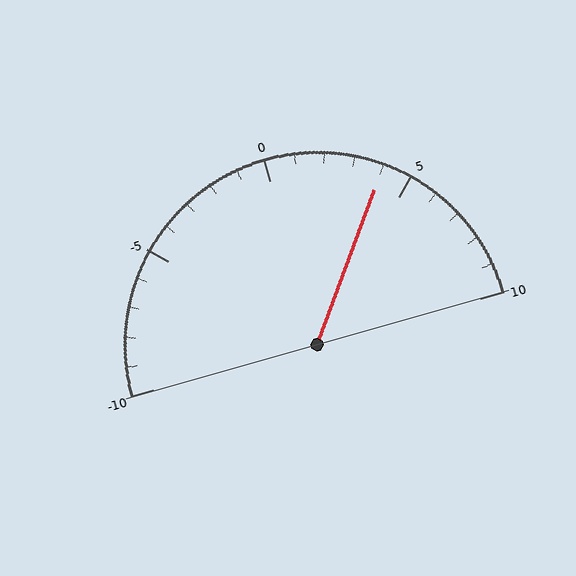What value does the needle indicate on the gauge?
The needle indicates approximately 4.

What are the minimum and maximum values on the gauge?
The gauge ranges from -10 to 10.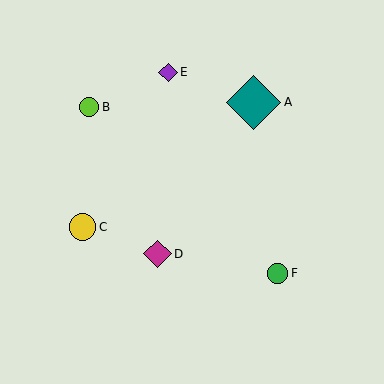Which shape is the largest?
The teal diamond (labeled A) is the largest.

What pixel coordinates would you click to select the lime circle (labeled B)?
Click at (89, 107) to select the lime circle B.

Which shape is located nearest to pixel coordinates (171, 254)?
The magenta diamond (labeled D) at (158, 254) is nearest to that location.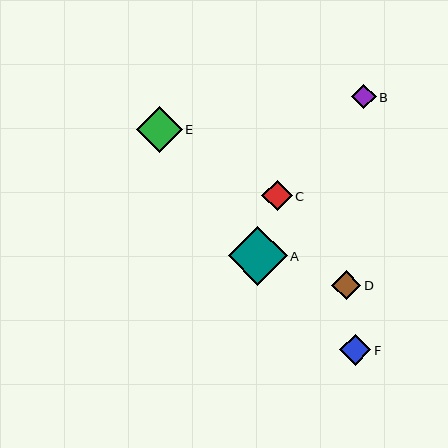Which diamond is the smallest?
Diamond B is the smallest with a size of approximately 24 pixels.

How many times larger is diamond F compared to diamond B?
Diamond F is approximately 1.3 times the size of diamond B.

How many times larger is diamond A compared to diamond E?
Diamond A is approximately 1.3 times the size of diamond E.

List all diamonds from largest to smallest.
From largest to smallest: A, E, F, C, D, B.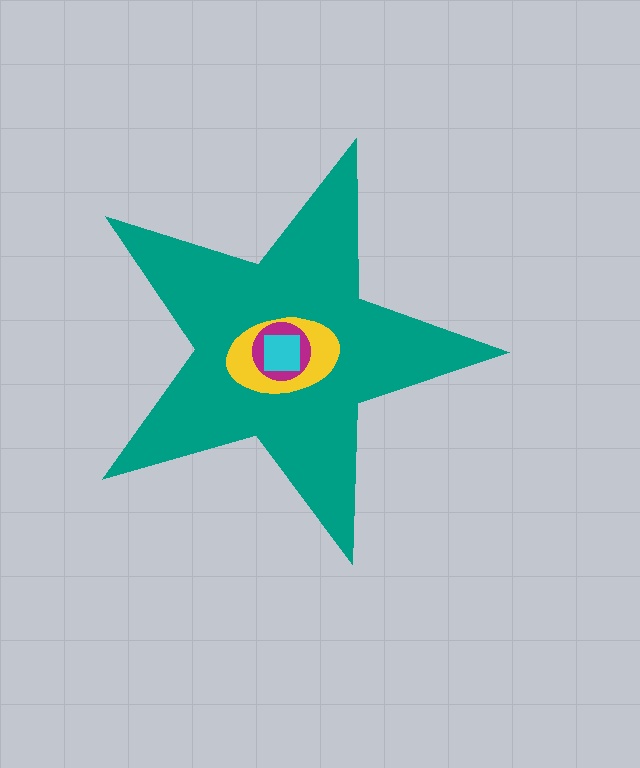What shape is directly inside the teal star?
The yellow ellipse.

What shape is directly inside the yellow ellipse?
The magenta circle.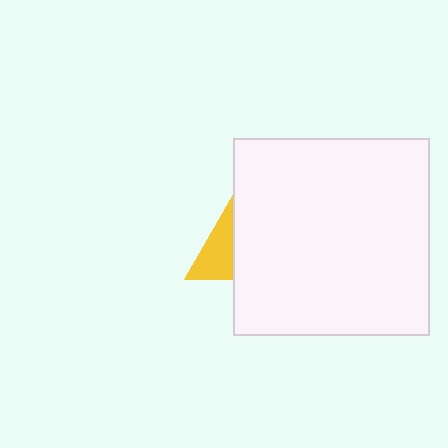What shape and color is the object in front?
The object in front is a white square.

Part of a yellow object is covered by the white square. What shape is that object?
It is a triangle.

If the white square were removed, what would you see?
You would see the complete yellow triangle.